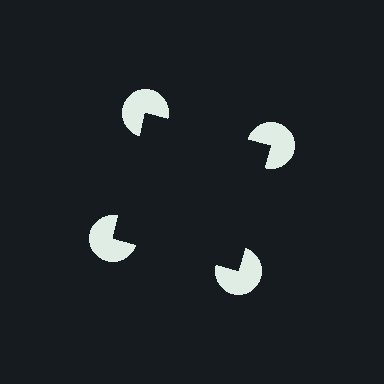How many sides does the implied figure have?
4 sides.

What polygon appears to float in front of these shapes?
An illusory square — its edges are inferred from the aligned wedge cuts in the pac-man discs, not physically drawn.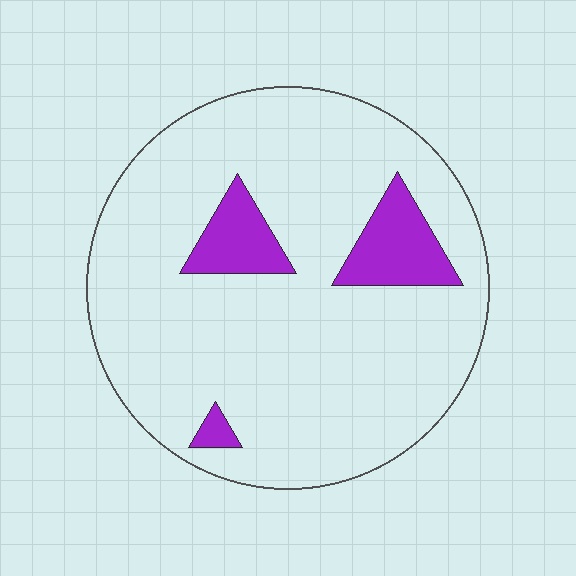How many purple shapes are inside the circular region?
3.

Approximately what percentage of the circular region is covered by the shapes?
Approximately 10%.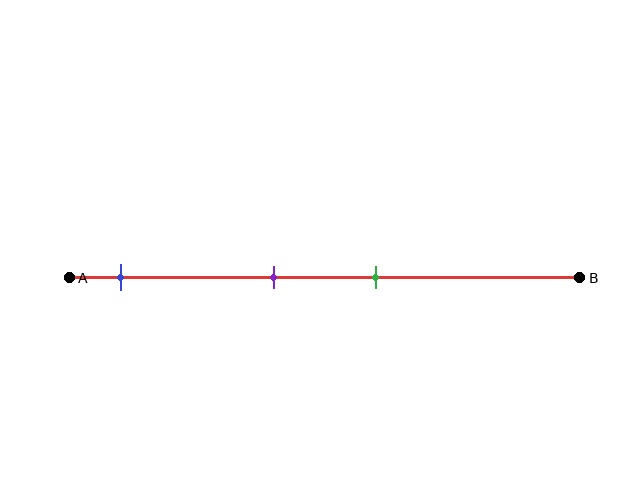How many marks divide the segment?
There are 3 marks dividing the segment.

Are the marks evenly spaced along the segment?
No, the marks are not evenly spaced.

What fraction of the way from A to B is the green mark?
The green mark is approximately 60% (0.6) of the way from A to B.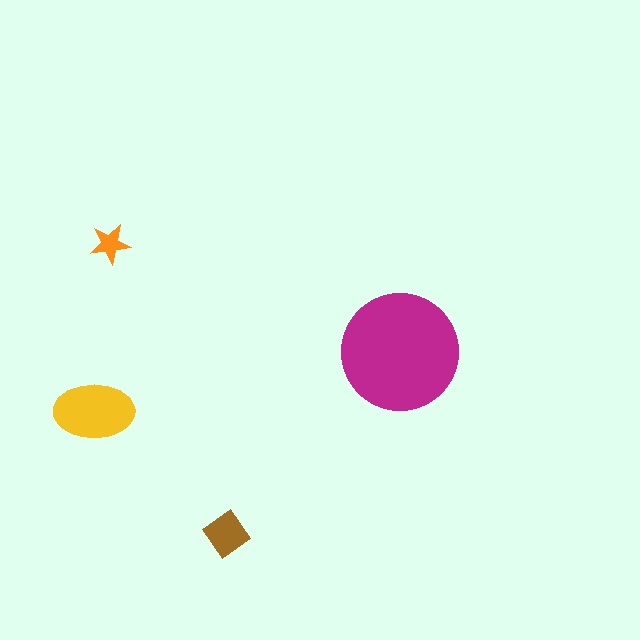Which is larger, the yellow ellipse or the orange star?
The yellow ellipse.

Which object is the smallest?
The orange star.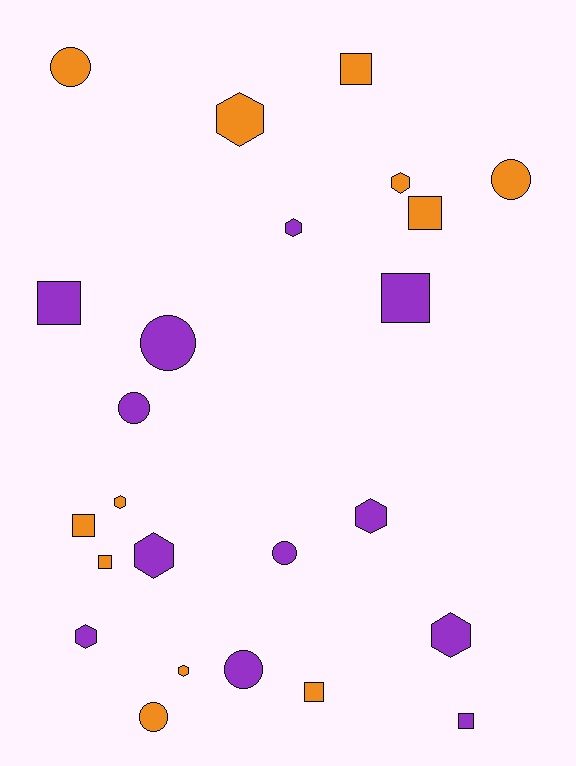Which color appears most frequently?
Orange, with 12 objects.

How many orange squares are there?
There are 5 orange squares.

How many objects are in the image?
There are 24 objects.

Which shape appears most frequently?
Hexagon, with 9 objects.